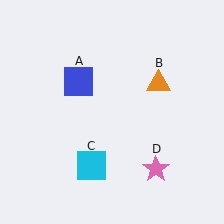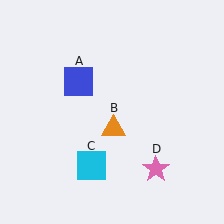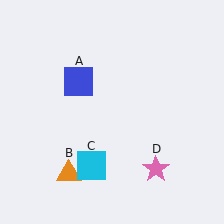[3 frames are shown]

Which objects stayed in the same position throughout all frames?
Blue square (object A) and cyan square (object C) and pink star (object D) remained stationary.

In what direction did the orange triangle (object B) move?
The orange triangle (object B) moved down and to the left.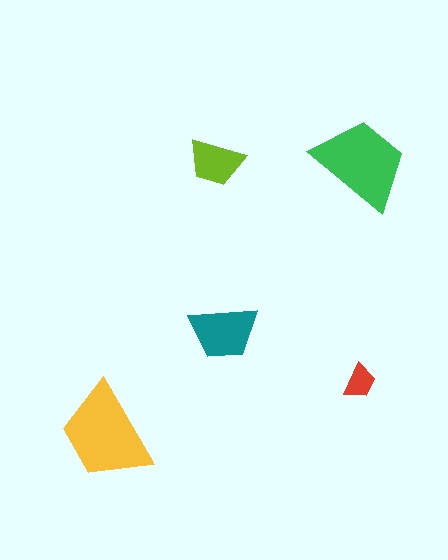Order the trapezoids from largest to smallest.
the yellow one, the green one, the teal one, the lime one, the red one.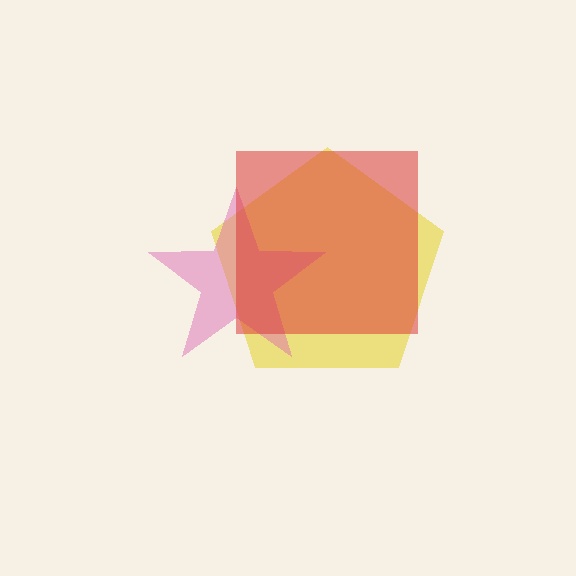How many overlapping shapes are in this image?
There are 3 overlapping shapes in the image.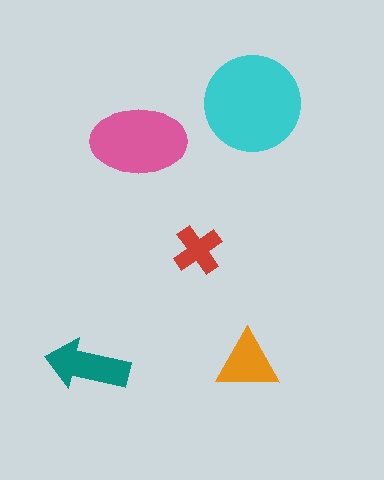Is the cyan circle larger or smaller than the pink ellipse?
Larger.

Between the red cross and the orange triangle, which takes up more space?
The orange triangle.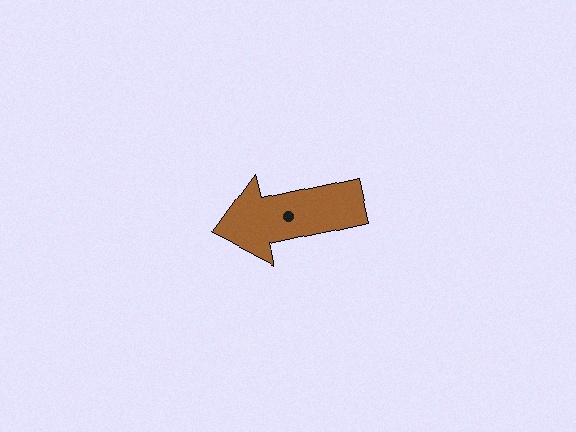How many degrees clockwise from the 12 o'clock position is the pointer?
Approximately 257 degrees.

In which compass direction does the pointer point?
West.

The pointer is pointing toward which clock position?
Roughly 9 o'clock.